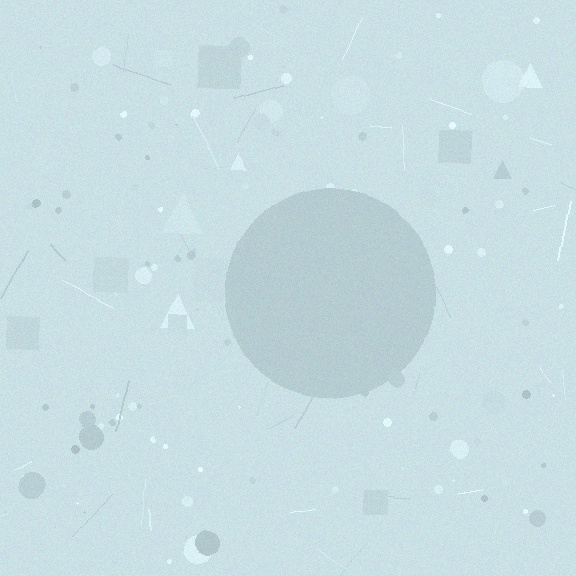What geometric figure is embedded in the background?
A circle is embedded in the background.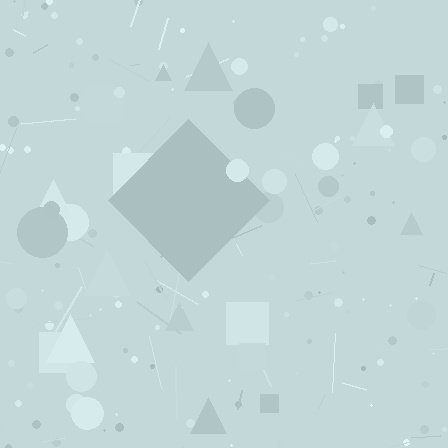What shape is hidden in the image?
A diamond is hidden in the image.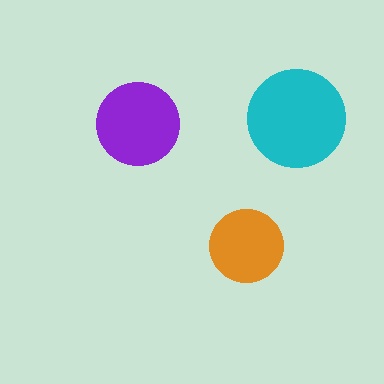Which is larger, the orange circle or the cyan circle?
The cyan one.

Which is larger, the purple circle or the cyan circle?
The cyan one.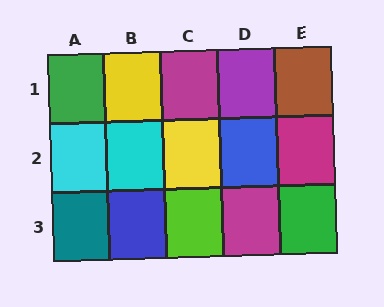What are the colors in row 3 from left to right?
Teal, blue, lime, magenta, green.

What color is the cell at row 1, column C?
Magenta.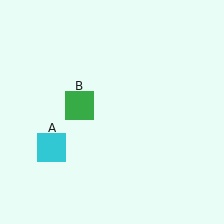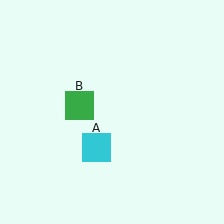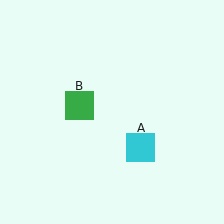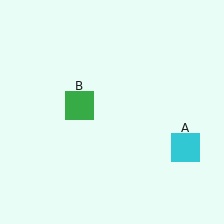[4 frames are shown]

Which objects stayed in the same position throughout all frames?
Green square (object B) remained stationary.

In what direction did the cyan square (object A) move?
The cyan square (object A) moved right.